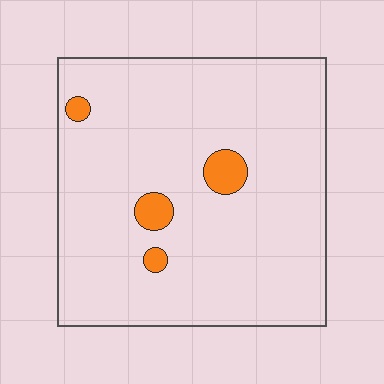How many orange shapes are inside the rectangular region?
4.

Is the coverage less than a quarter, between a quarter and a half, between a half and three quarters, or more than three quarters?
Less than a quarter.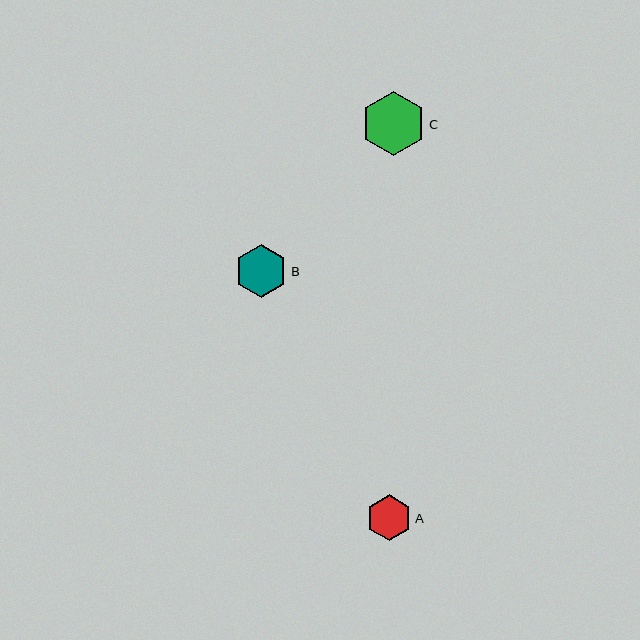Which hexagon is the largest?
Hexagon C is the largest with a size of approximately 64 pixels.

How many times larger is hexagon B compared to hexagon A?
Hexagon B is approximately 1.1 times the size of hexagon A.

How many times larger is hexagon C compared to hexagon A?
Hexagon C is approximately 1.4 times the size of hexagon A.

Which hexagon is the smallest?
Hexagon A is the smallest with a size of approximately 46 pixels.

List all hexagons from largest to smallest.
From largest to smallest: C, B, A.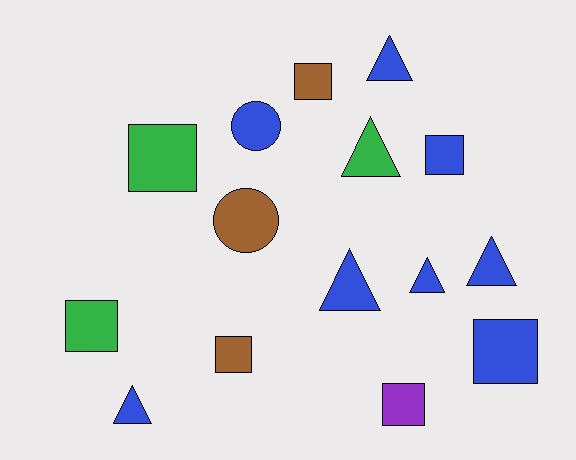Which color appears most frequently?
Blue, with 8 objects.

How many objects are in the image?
There are 15 objects.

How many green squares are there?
There are 2 green squares.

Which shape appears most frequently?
Square, with 7 objects.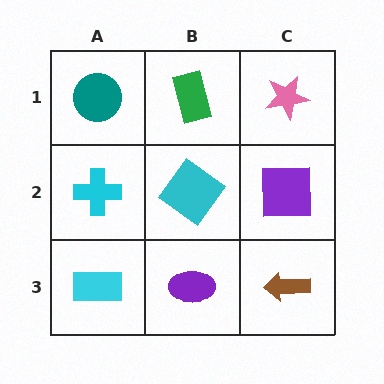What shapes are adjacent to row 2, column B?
A green rectangle (row 1, column B), a purple ellipse (row 3, column B), a cyan cross (row 2, column A), a purple square (row 2, column C).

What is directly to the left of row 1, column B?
A teal circle.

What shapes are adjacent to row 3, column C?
A purple square (row 2, column C), a purple ellipse (row 3, column B).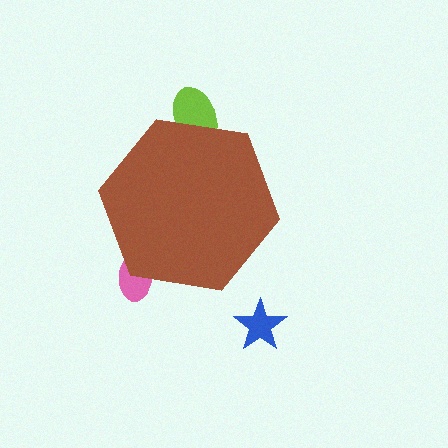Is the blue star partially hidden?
No, the blue star is fully visible.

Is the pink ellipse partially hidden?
Yes, the pink ellipse is partially hidden behind the brown hexagon.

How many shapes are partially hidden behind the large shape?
2 shapes are partially hidden.